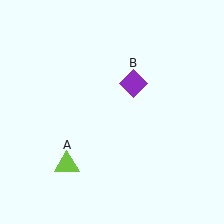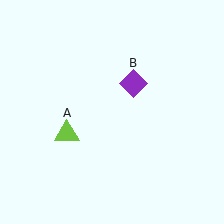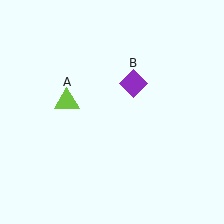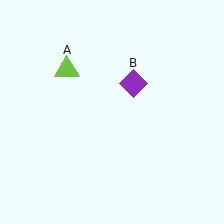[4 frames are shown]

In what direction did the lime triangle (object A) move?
The lime triangle (object A) moved up.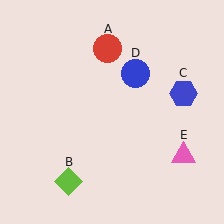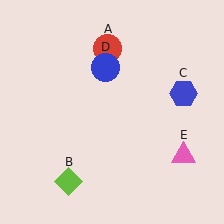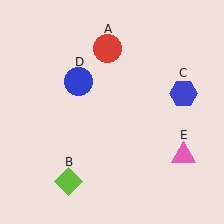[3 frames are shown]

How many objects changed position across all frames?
1 object changed position: blue circle (object D).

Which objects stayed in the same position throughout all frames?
Red circle (object A) and lime diamond (object B) and blue hexagon (object C) and pink triangle (object E) remained stationary.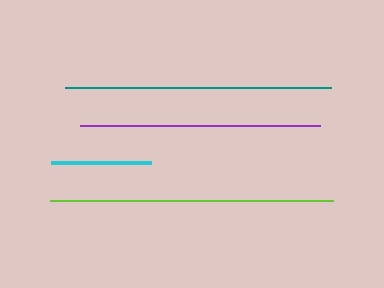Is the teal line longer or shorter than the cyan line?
The teal line is longer than the cyan line.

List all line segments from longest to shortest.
From longest to shortest: lime, teal, purple, cyan.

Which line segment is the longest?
The lime line is the longest at approximately 284 pixels.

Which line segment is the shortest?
The cyan line is the shortest at approximately 100 pixels.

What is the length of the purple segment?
The purple segment is approximately 240 pixels long.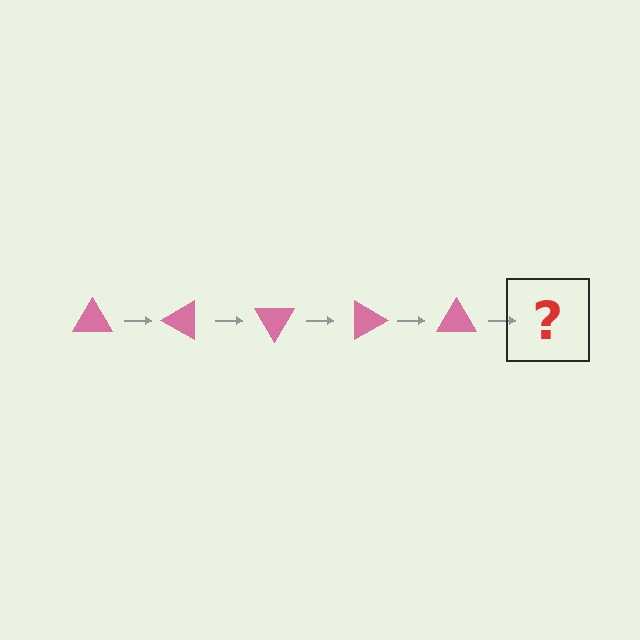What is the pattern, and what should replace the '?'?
The pattern is that the triangle rotates 30 degrees each step. The '?' should be a pink triangle rotated 150 degrees.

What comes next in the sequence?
The next element should be a pink triangle rotated 150 degrees.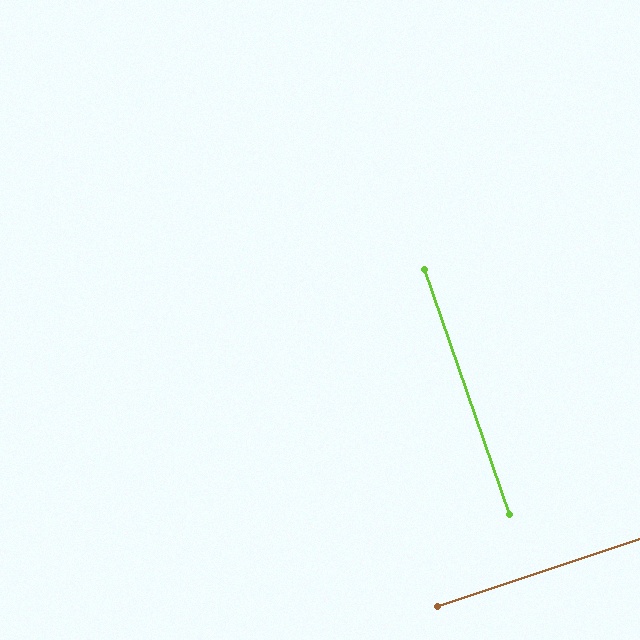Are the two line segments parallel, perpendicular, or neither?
Perpendicular — they meet at approximately 89°.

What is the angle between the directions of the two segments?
Approximately 89 degrees.